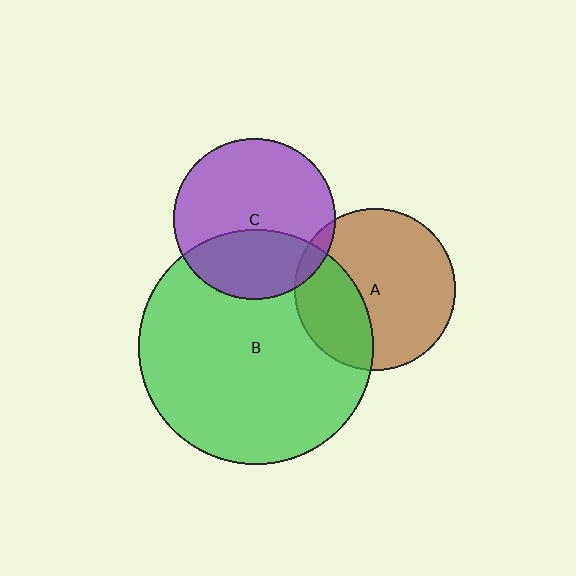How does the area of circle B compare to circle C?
Approximately 2.1 times.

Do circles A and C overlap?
Yes.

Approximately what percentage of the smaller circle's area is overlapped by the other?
Approximately 5%.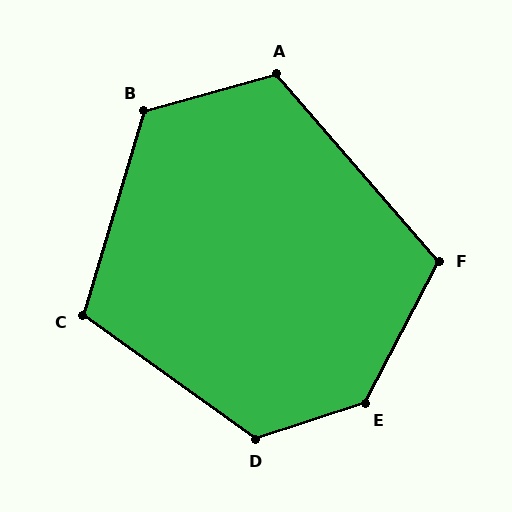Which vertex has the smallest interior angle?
C, at approximately 109 degrees.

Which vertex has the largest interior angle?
E, at approximately 136 degrees.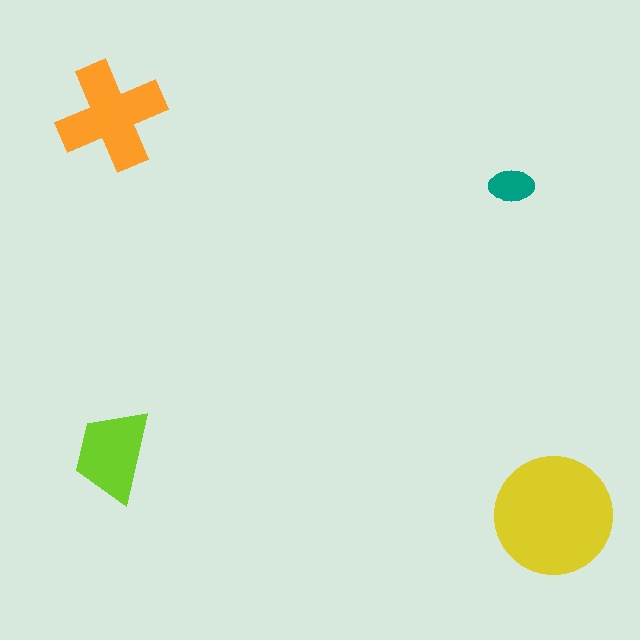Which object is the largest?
The yellow circle.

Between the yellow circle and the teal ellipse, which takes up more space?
The yellow circle.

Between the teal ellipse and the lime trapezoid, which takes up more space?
The lime trapezoid.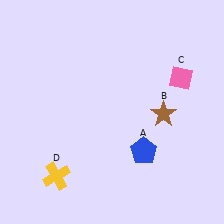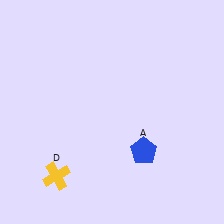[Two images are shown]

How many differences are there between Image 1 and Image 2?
There are 2 differences between the two images.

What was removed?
The pink diamond (C), the brown star (B) were removed in Image 2.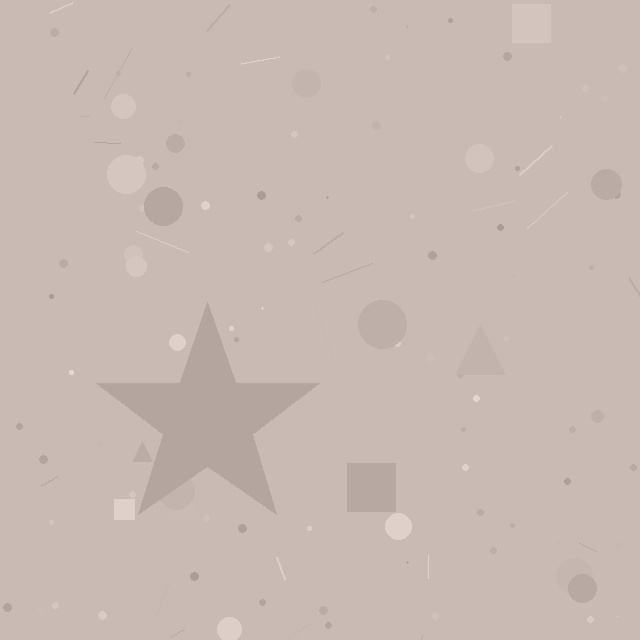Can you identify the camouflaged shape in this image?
The camouflaged shape is a star.